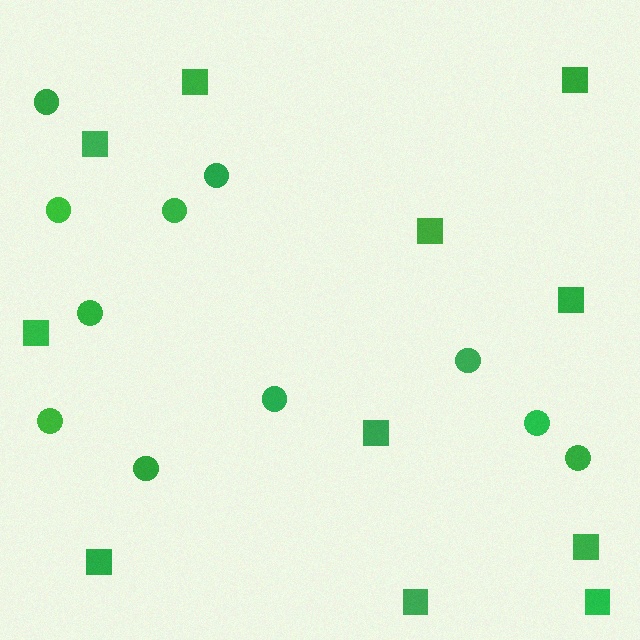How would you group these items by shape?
There are 2 groups: one group of circles (11) and one group of squares (11).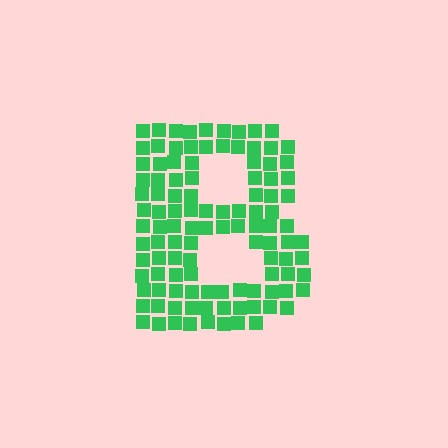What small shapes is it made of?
It is made of small squares.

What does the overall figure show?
The overall figure shows the letter B.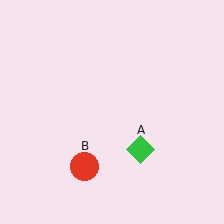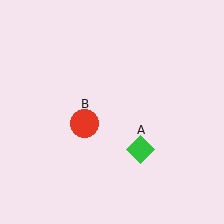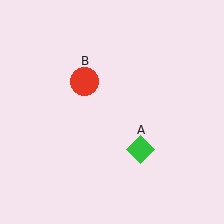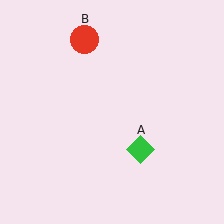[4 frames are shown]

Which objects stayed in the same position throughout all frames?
Green diamond (object A) remained stationary.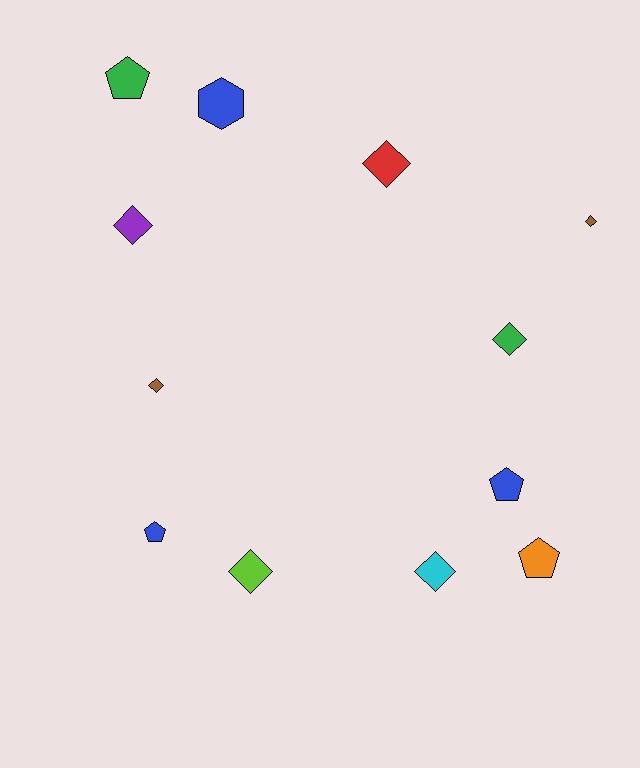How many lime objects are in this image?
There is 1 lime object.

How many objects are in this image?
There are 12 objects.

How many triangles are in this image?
There are no triangles.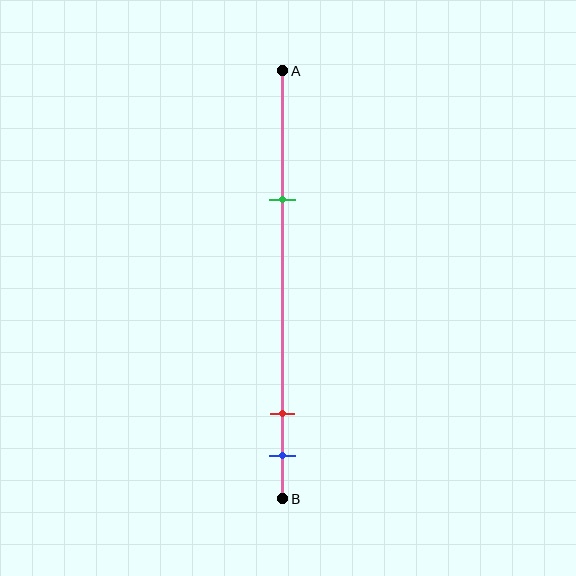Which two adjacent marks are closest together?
The red and blue marks are the closest adjacent pair.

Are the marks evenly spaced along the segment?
No, the marks are not evenly spaced.